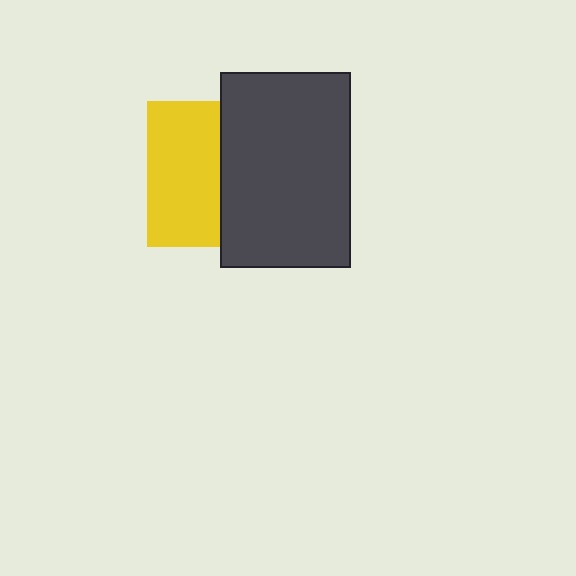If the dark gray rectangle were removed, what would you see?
You would see the complete yellow square.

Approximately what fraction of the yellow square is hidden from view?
Roughly 51% of the yellow square is hidden behind the dark gray rectangle.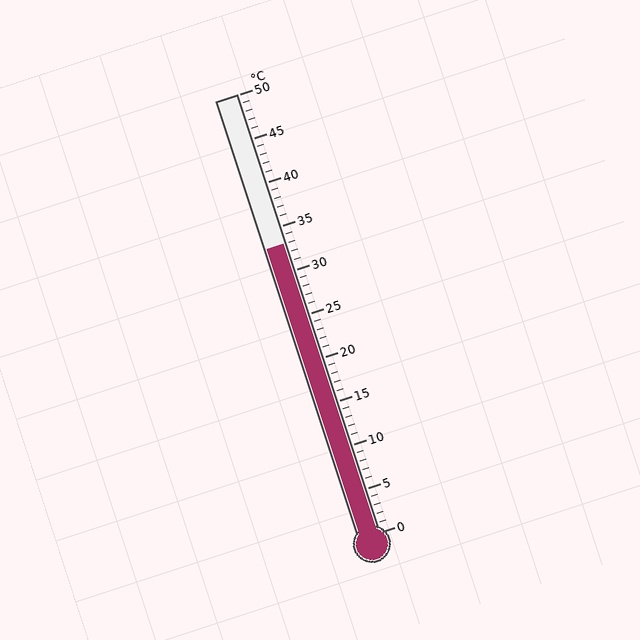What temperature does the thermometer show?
The thermometer shows approximately 33°C.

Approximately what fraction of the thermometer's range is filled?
The thermometer is filled to approximately 65% of its range.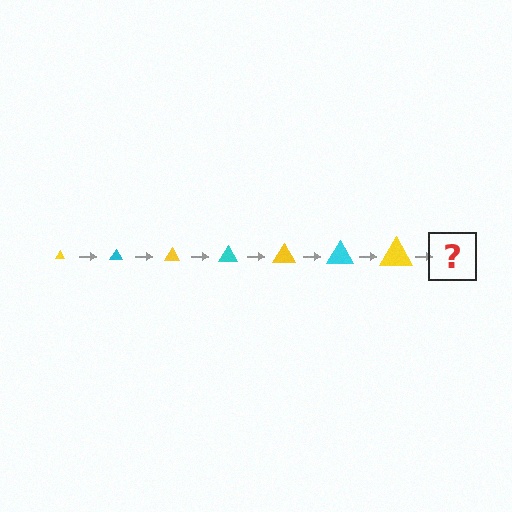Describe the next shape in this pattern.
It should be a cyan triangle, larger than the previous one.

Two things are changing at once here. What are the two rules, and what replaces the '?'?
The two rules are that the triangle grows larger each step and the color cycles through yellow and cyan. The '?' should be a cyan triangle, larger than the previous one.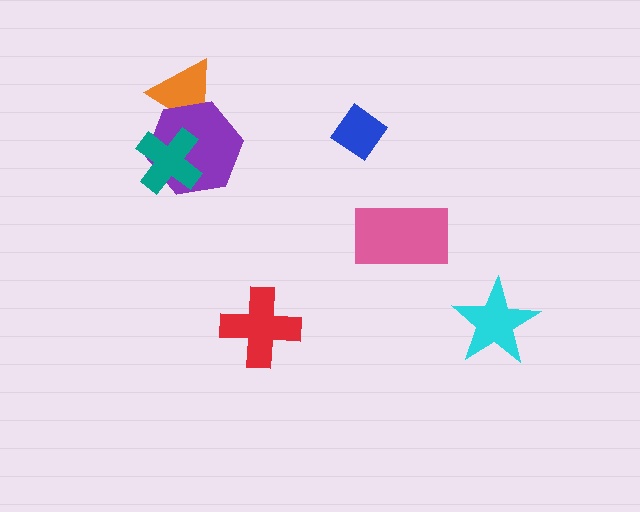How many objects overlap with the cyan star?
0 objects overlap with the cyan star.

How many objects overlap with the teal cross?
1 object overlaps with the teal cross.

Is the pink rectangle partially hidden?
No, no other shape covers it.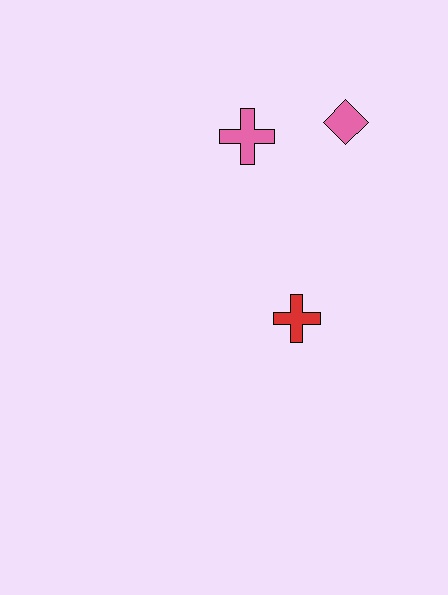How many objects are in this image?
There are 3 objects.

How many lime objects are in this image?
There are no lime objects.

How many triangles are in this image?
There are no triangles.